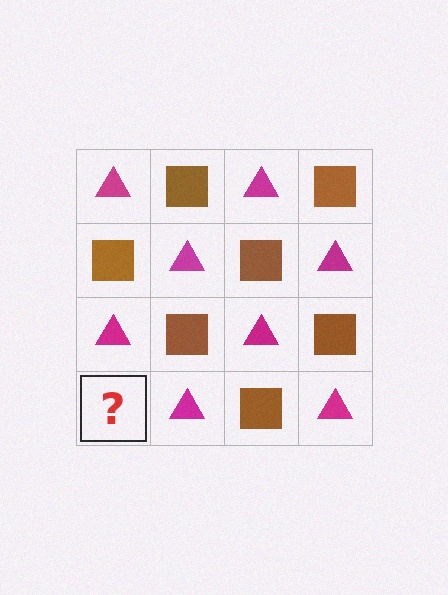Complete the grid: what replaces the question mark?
The question mark should be replaced with a brown square.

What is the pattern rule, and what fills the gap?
The rule is that it alternates magenta triangle and brown square in a checkerboard pattern. The gap should be filled with a brown square.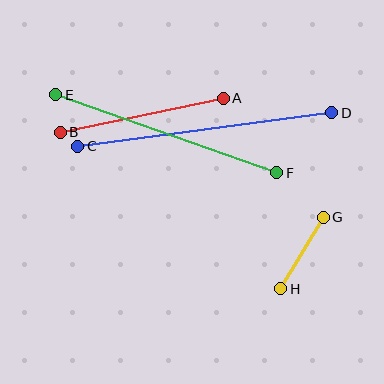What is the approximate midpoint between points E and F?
The midpoint is at approximately (166, 134) pixels.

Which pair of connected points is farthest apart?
Points C and D are farthest apart.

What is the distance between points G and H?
The distance is approximately 83 pixels.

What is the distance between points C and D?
The distance is approximately 256 pixels.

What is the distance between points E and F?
The distance is approximately 234 pixels.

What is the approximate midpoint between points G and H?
The midpoint is at approximately (302, 253) pixels.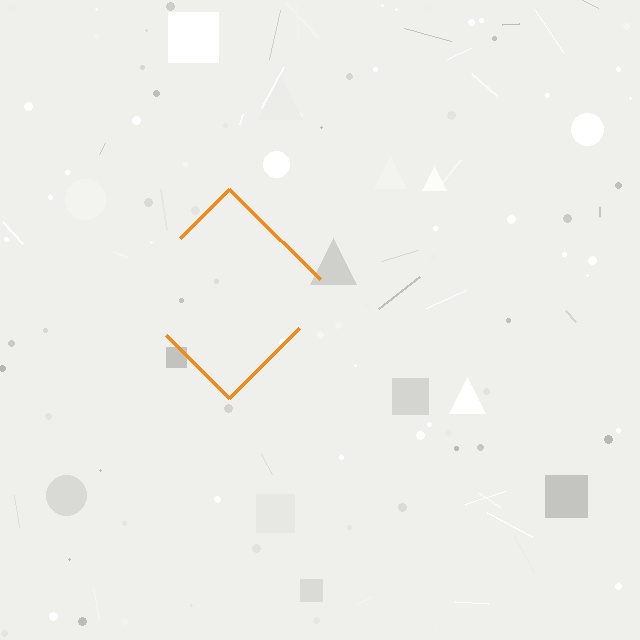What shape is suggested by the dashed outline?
The dashed outline suggests a diamond.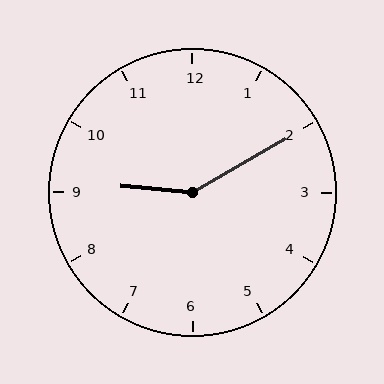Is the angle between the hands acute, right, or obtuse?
It is obtuse.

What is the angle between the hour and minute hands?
Approximately 145 degrees.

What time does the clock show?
9:10.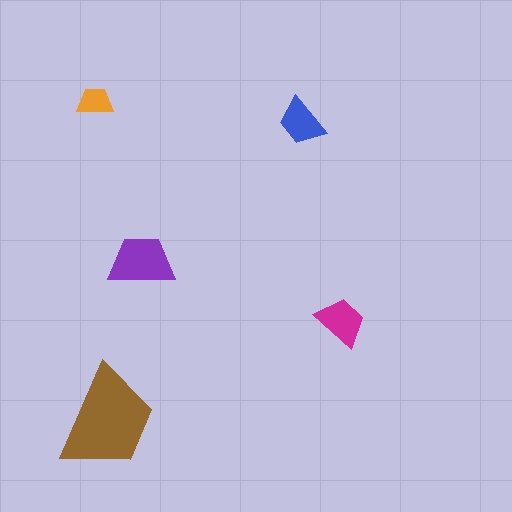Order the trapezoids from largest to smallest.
the brown one, the purple one, the magenta one, the blue one, the orange one.